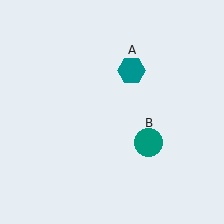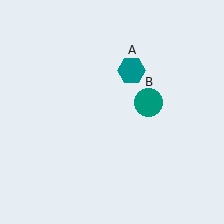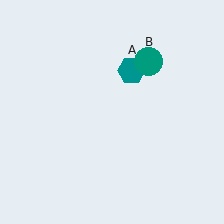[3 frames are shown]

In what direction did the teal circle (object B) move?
The teal circle (object B) moved up.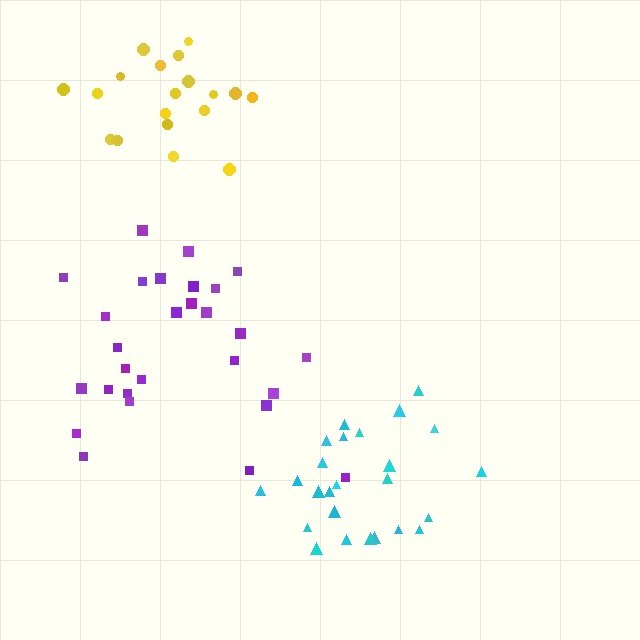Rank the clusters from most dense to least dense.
cyan, yellow, purple.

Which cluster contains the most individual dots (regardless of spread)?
Purple (28).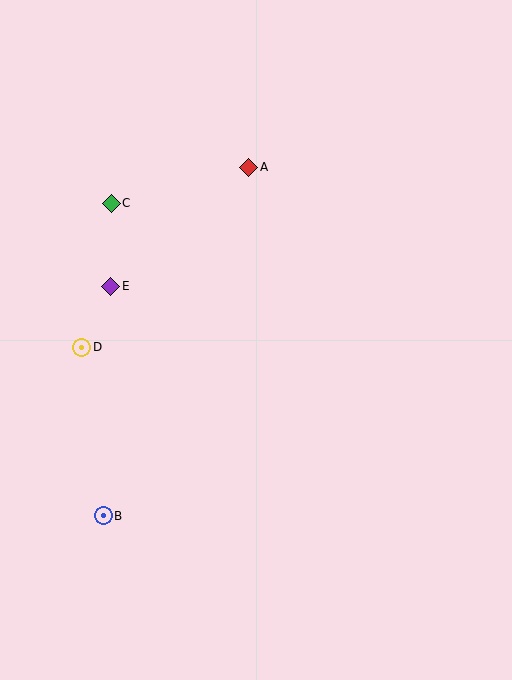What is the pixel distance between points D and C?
The distance between D and C is 147 pixels.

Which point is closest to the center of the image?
Point E at (111, 286) is closest to the center.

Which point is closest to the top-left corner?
Point C is closest to the top-left corner.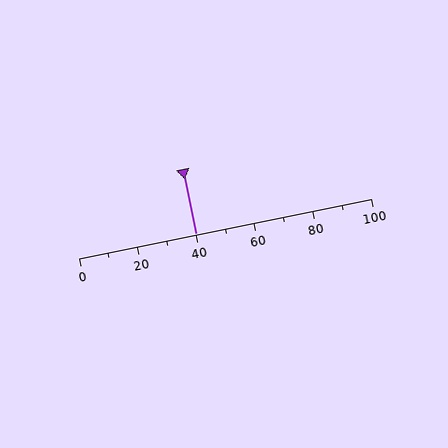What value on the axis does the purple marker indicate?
The marker indicates approximately 40.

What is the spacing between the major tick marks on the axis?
The major ticks are spaced 20 apart.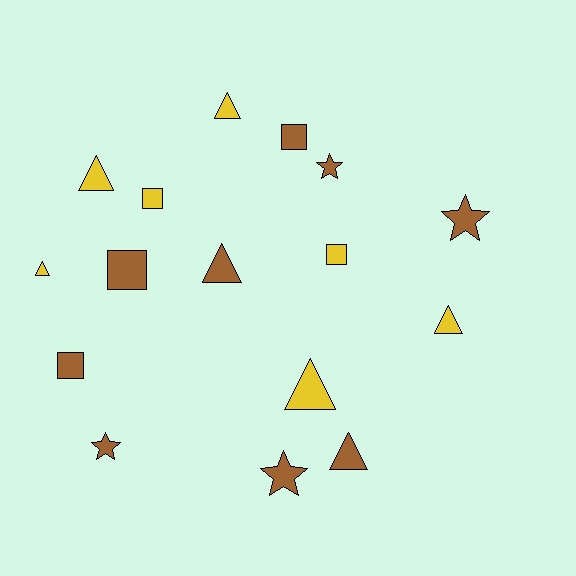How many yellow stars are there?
There are no yellow stars.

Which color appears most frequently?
Brown, with 9 objects.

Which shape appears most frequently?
Triangle, with 7 objects.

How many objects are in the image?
There are 16 objects.